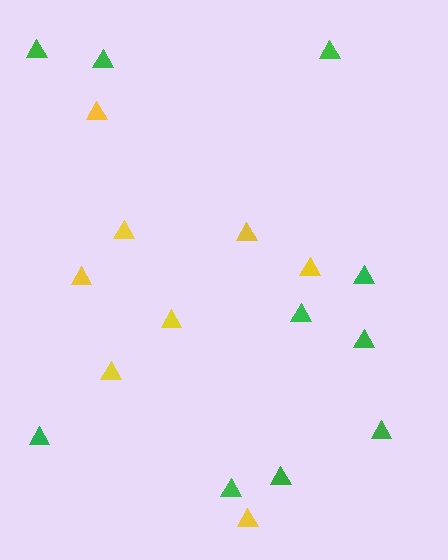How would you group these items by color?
There are 2 groups: one group of yellow triangles (8) and one group of green triangles (10).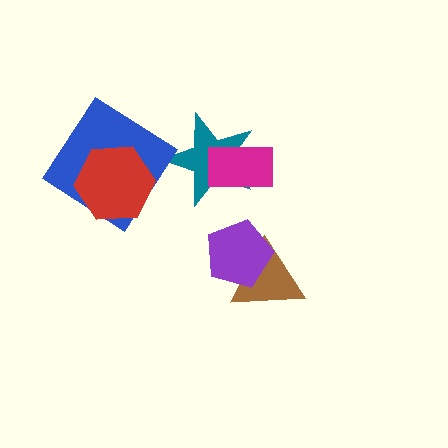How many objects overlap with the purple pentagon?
1 object overlaps with the purple pentagon.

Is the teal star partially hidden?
Yes, it is partially covered by another shape.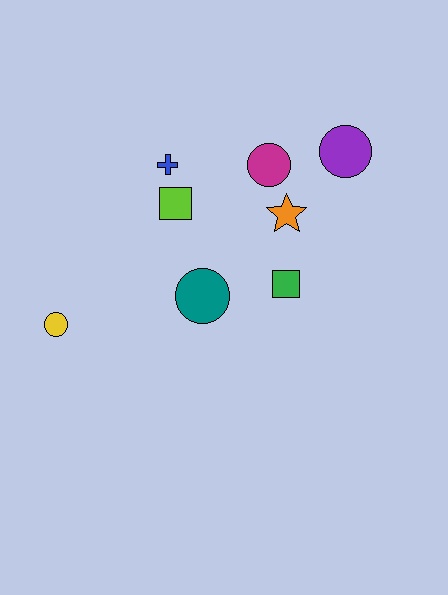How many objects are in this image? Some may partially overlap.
There are 8 objects.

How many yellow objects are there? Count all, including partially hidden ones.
There is 1 yellow object.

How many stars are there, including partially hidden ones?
There is 1 star.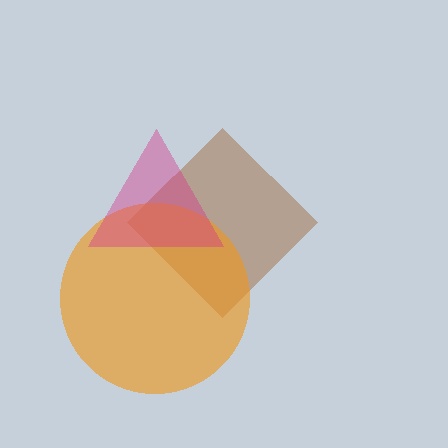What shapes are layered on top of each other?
The layered shapes are: a brown diamond, an orange circle, a magenta triangle.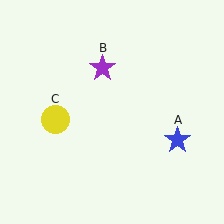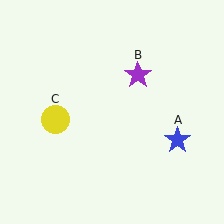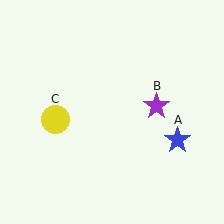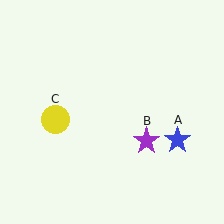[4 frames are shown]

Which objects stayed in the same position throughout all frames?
Blue star (object A) and yellow circle (object C) remained stationary.